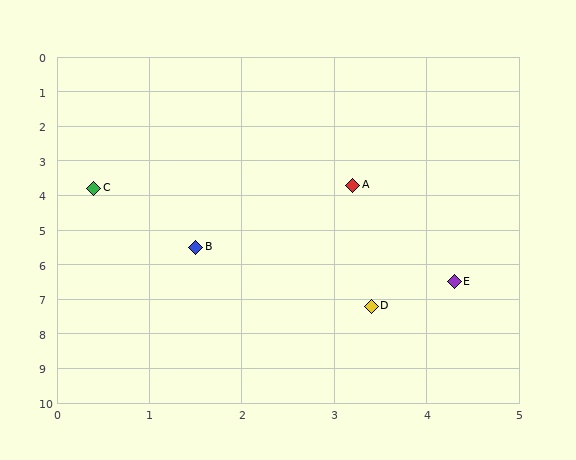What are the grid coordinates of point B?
Point B is at approximately (1.5, 5.5).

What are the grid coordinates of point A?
Point A is at approximately (3.2, 3.7).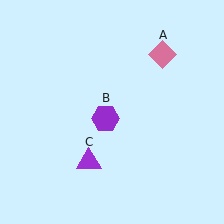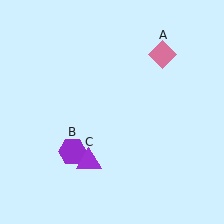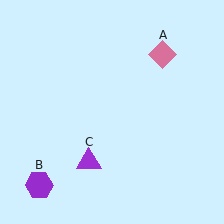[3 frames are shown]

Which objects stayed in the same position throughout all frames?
Pink diamond (object A) and purple triangle (object C) remained stationary.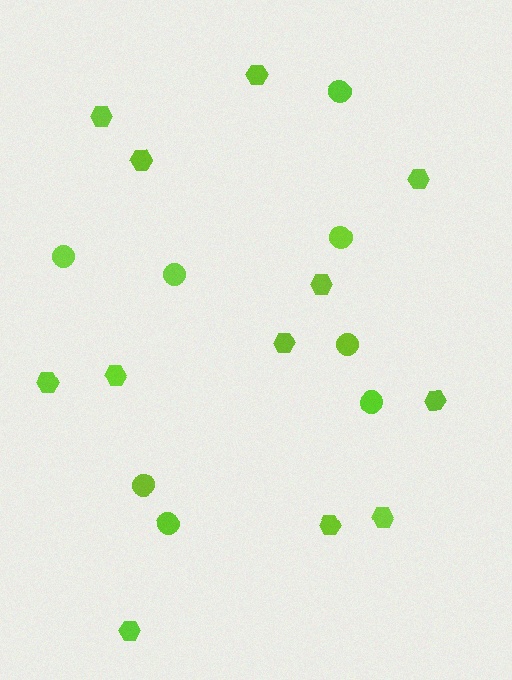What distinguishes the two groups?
There are 2 groups: one group of circles (8) and one group of hexagons (12).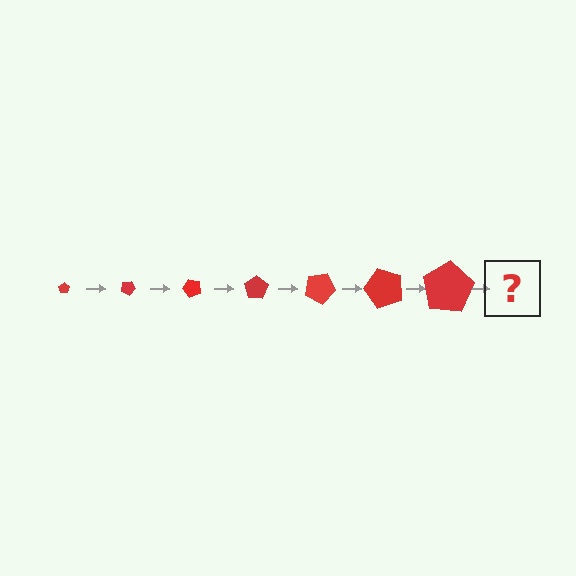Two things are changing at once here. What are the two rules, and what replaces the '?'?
The two rules are that the pentagon grows larger each step and it rotates 25 degrees each step. The '?' should be a pentagon, larger than the previous one and rotated 175 degrees from the start.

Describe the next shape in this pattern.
It should be a pentagon, larger than the previous one and rotated 175 degrees from the start.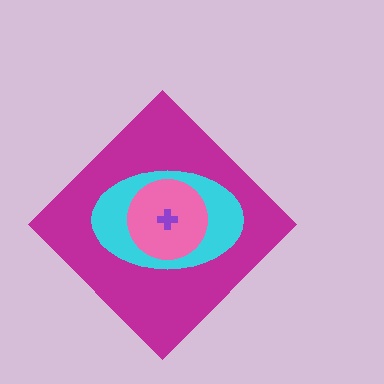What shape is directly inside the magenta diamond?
The cyan ellipse.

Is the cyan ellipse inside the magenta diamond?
Yes.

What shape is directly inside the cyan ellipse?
The pink circle.